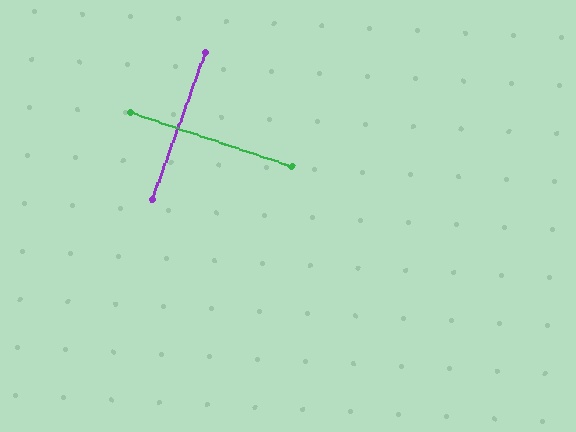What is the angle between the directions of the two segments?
Approximately 89 degrees.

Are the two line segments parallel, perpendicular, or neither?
Perpendicular — they meet at approximately 89°.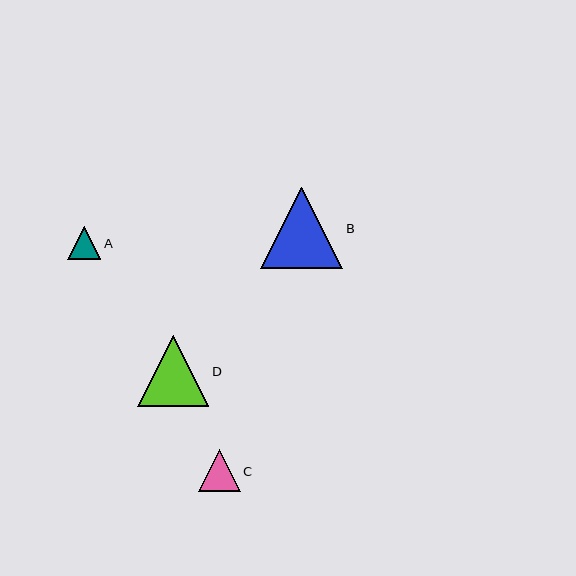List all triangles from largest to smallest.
From largest to smallest: B, D, C, A.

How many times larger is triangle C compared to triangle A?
Triangle C is approximately 1.3 times the size of triangle A.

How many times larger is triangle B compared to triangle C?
Triangle B is approximately 1.9 times the size of triangle C.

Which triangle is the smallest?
Triangle A is the smallest with a size of approximately 33 pixels.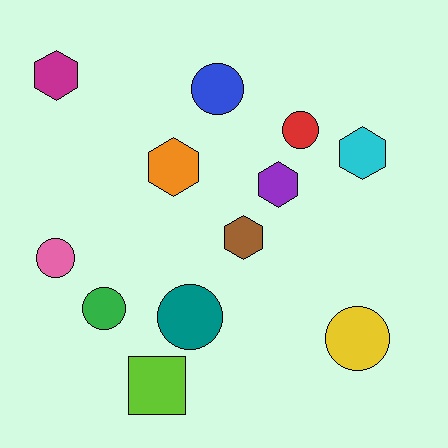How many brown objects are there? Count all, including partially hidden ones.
There is 1 brown object.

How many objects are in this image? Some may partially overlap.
There are 12 objects.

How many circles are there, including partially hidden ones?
There are 6 circles.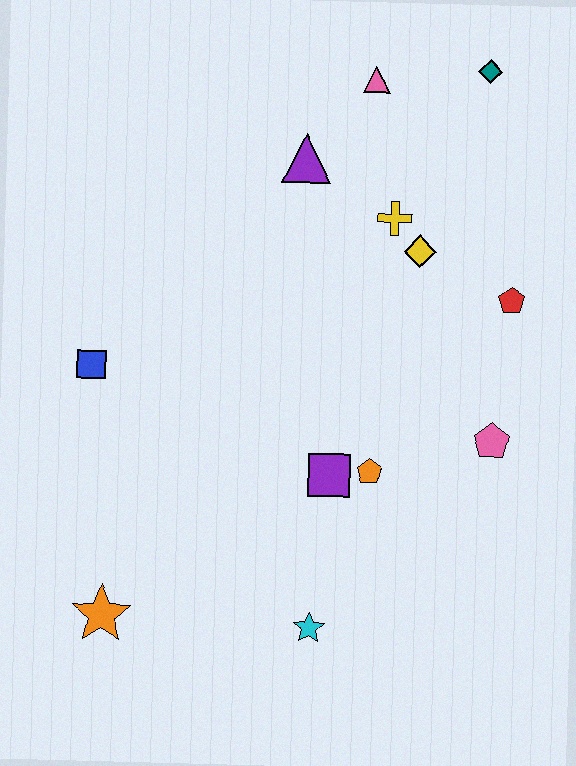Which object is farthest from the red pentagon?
The orange star is farthest from the red pentagon.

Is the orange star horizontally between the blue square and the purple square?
Yes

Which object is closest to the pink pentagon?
The orange pentagon is closest to the pink pentagon.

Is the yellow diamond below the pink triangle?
Yes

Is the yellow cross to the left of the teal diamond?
Yes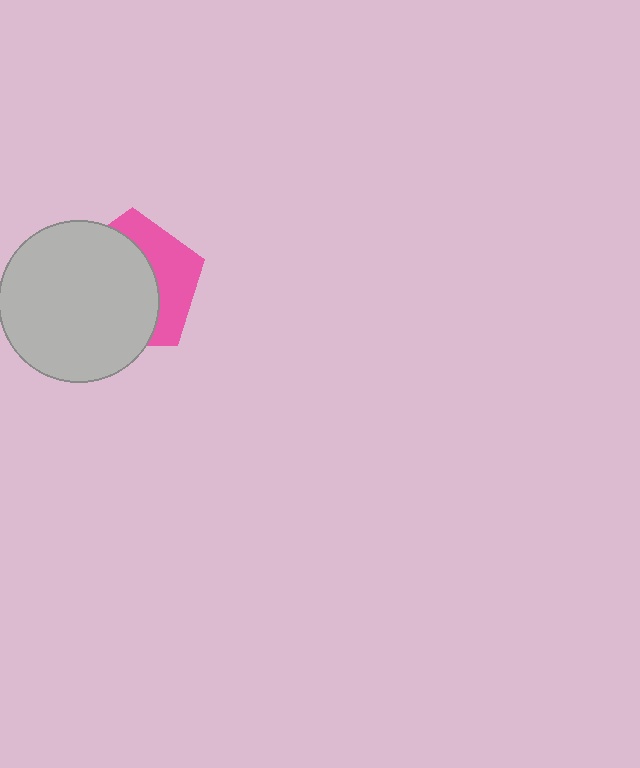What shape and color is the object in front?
The object in front is a light gray circle.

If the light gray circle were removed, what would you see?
You would see the complete pink pentagon.